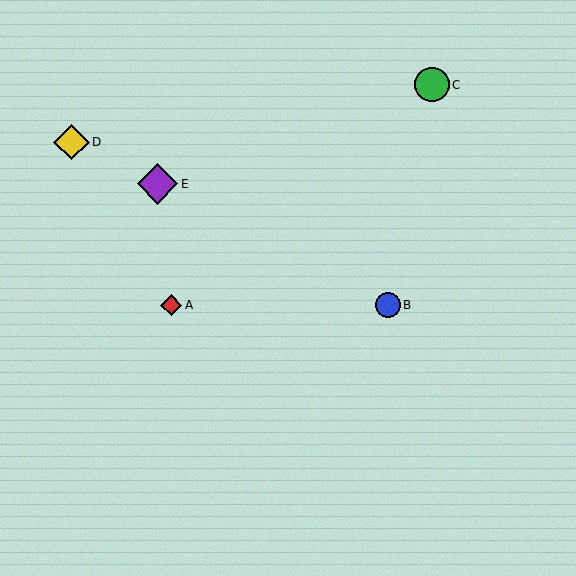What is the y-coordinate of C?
Object C is at y≈85.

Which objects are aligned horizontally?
Objects A, B are aligned horizontally.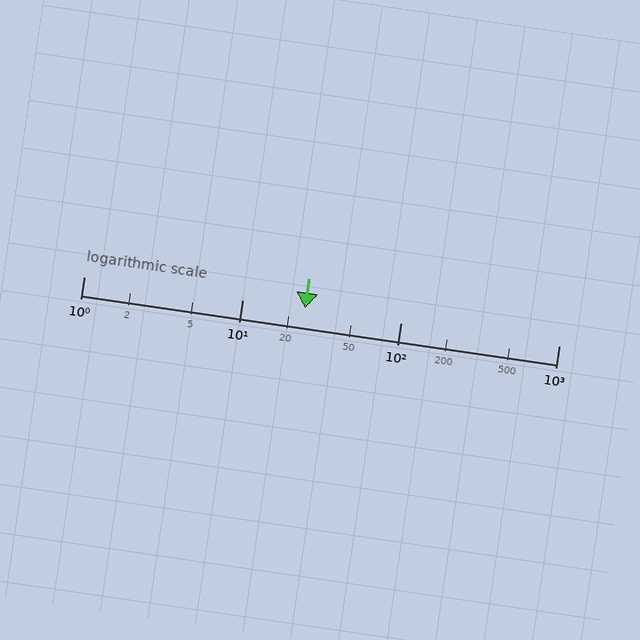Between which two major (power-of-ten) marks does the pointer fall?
The pointer is between 10 and 100.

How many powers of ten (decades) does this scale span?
The scale spans 3 decades, from 1 to 1000.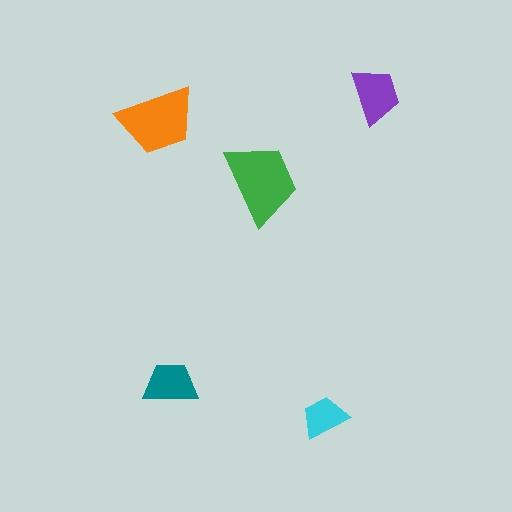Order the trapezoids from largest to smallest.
the green one, the orange one, the purple one, the teal one, the cyan one.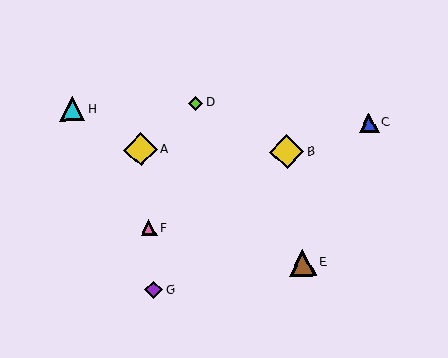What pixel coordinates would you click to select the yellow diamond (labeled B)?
Click at (287, 152) to select the yellow diamond B.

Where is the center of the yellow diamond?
The center of the yellow diamond is at (141, 149).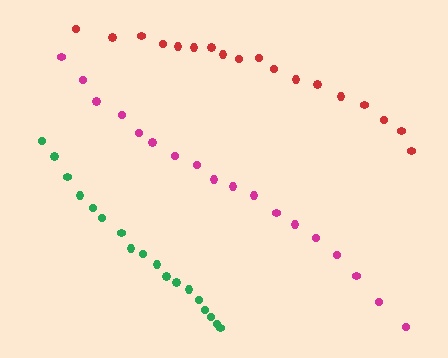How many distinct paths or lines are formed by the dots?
There are 3 distinct paths.